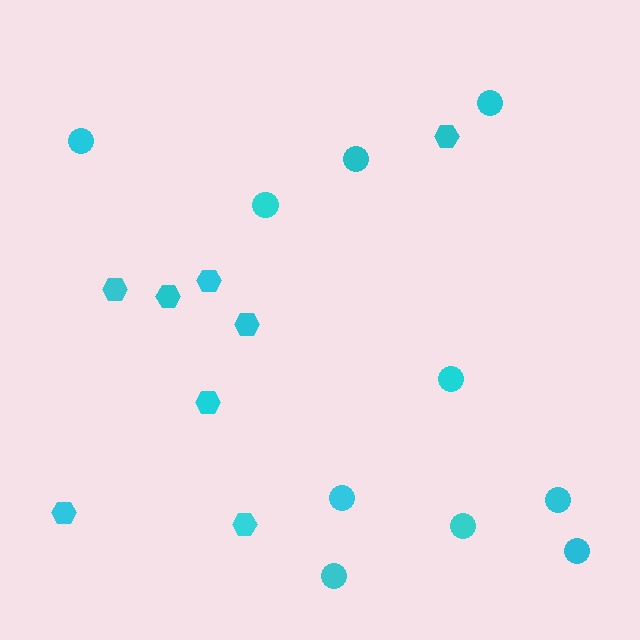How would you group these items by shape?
There are 2 groups: one group of circles (10) and one group of hexagons (8).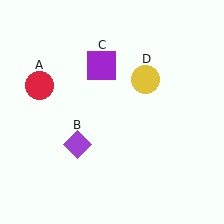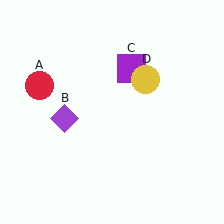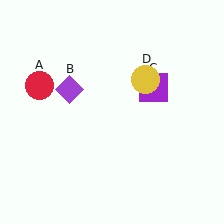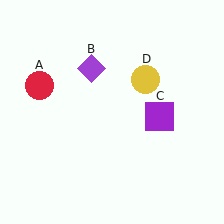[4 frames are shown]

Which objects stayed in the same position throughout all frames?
Red circle (object A) and yellow circle (object D) remained stationary.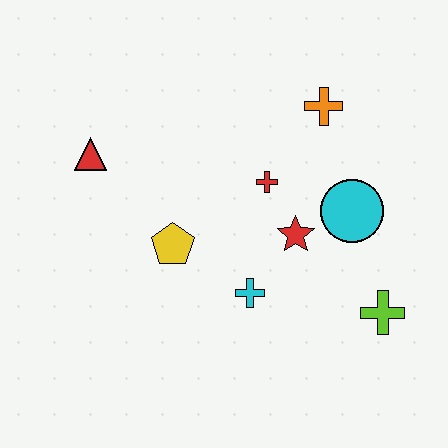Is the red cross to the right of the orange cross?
No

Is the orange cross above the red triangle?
Yes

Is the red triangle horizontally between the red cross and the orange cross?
No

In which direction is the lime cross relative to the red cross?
The lime cross is below the red cross.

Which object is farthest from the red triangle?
The lime cross is farthest from the red triangle.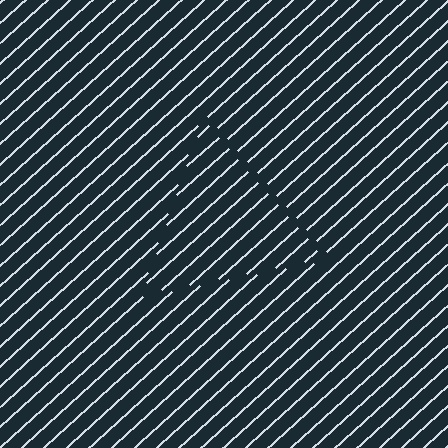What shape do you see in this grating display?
An illusory triangle. The interior of the shape contains the same grating, shifted by half a period — the contour is defined by the phase discontinuity where line-ends from the inner and outer gratings abut.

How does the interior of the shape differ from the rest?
The interior of the shape contains the same grating, shifted by half a period — the contour is defined by the phase discontinuity where line-ends from the inner and outer gratings abut.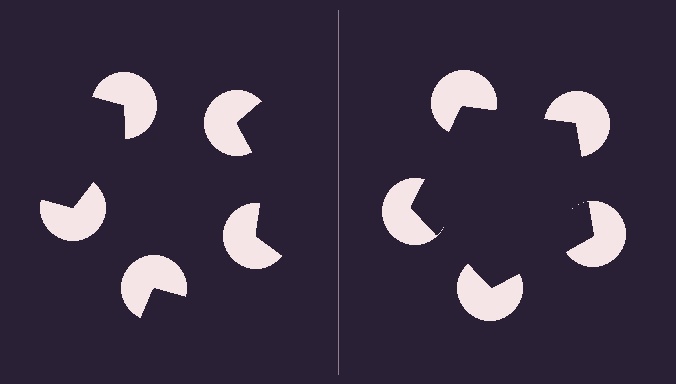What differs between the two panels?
The pac-man discs are positioned identically on both sides; only the wedge orientations differ. On the right they align to a pentagon; on the left they are misaligned.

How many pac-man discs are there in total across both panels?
10 — 5 on each side.